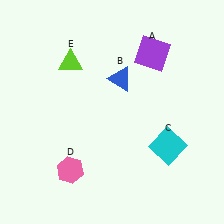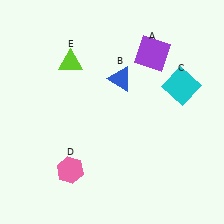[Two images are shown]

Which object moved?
The cyan square (C) moved up.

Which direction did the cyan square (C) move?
The cyan square (C) moved up.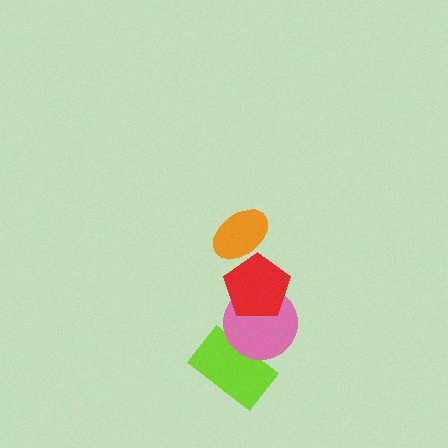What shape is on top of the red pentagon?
The orange ellipse is on top of the red pentagon.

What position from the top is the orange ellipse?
The orange ellipse is 1st from the top.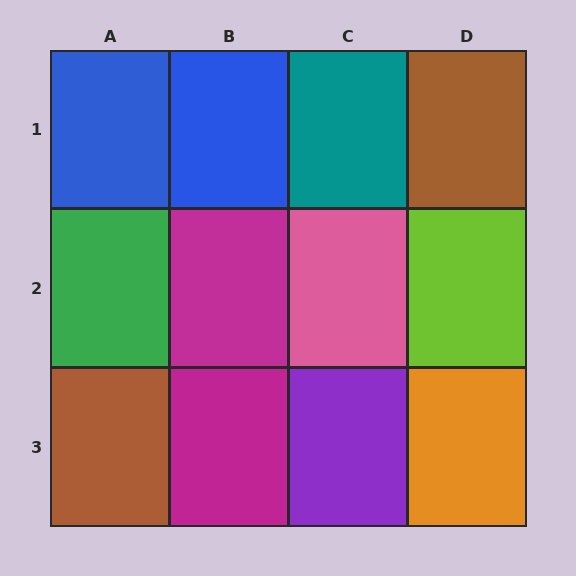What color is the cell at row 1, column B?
Blue.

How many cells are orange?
1 cell is orange.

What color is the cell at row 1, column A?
Blue.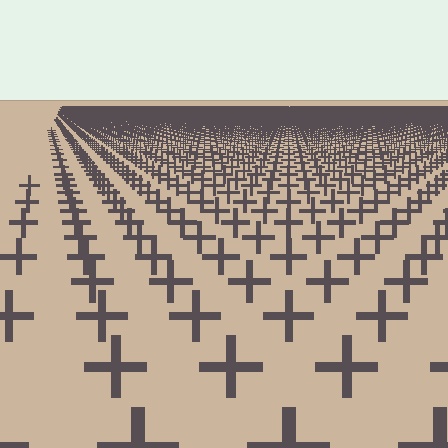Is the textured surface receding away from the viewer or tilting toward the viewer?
The surface is receding away from the viewer. Texture elements get smaller and denser toward the top.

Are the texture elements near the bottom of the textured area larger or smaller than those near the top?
Larger. Near the bottom, elements are closer to the viewer and appear at a bigger on-screen size.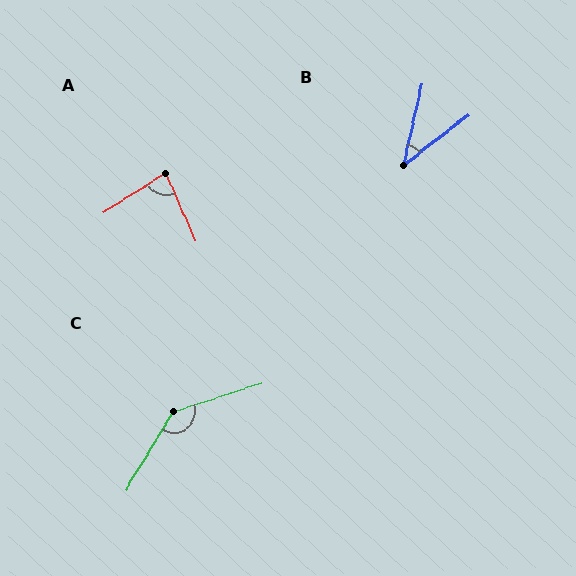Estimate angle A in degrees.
Approximately 81 degrees.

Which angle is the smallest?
B, at approximately 40 degrees.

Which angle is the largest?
C, at approximately 139 degrees.